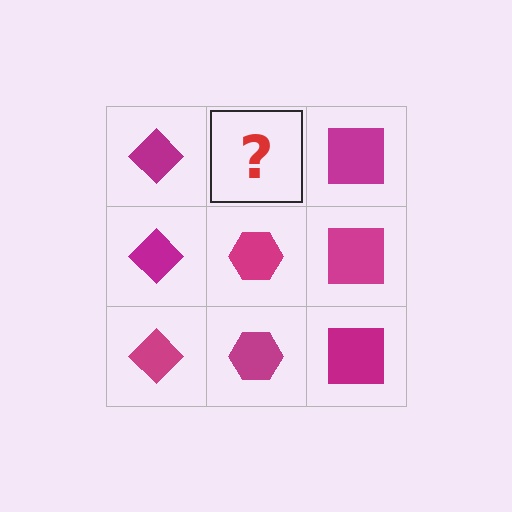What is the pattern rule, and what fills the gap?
The rule is that each column has a consistent shape. The gap should be filled with a magenta hexagon.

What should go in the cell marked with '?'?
The missing cell should contain a magenta hexagon.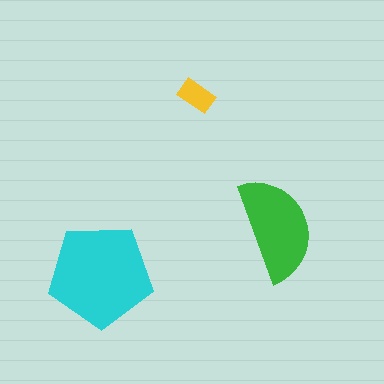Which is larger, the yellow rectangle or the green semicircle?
The green semicircle.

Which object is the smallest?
The yellow rectangle.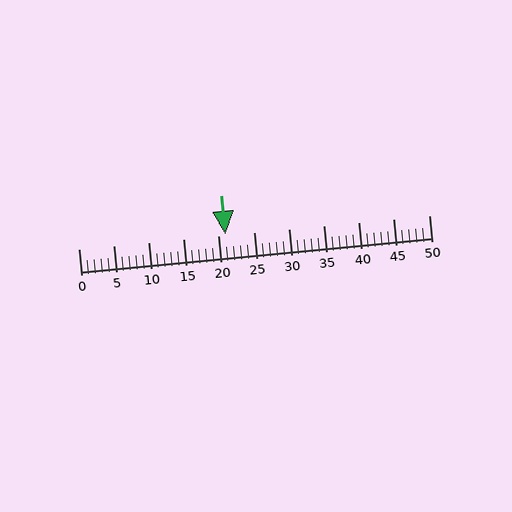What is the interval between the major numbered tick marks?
The major tick marks are spaced 5 units apart.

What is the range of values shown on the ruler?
The ruler shows values from 0 to 50.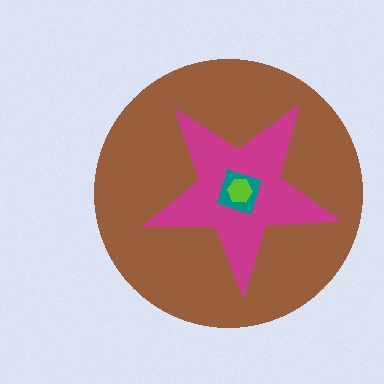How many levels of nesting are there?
4.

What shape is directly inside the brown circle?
The magenta star.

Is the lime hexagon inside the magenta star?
Yes.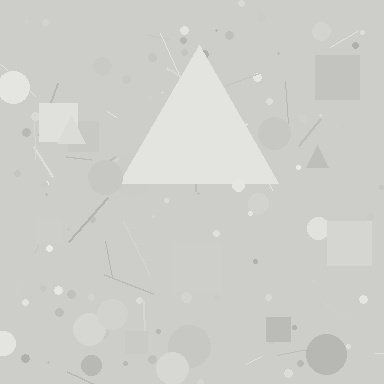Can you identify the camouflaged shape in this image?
The camouflaged shape is a triangle.